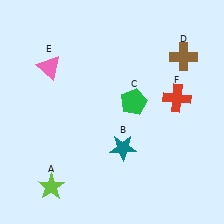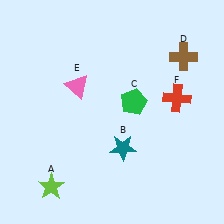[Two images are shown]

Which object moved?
The pink triangle (E) moved right.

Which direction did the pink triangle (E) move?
The pink triangle (E) moved right.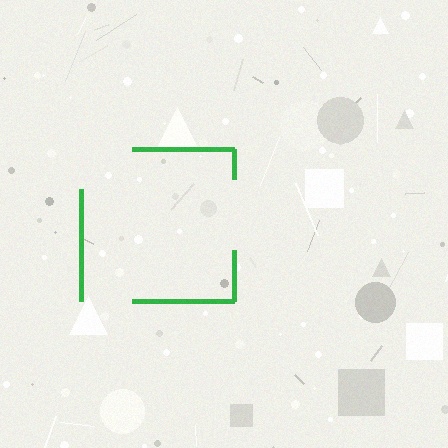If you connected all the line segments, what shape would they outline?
They would outline a square.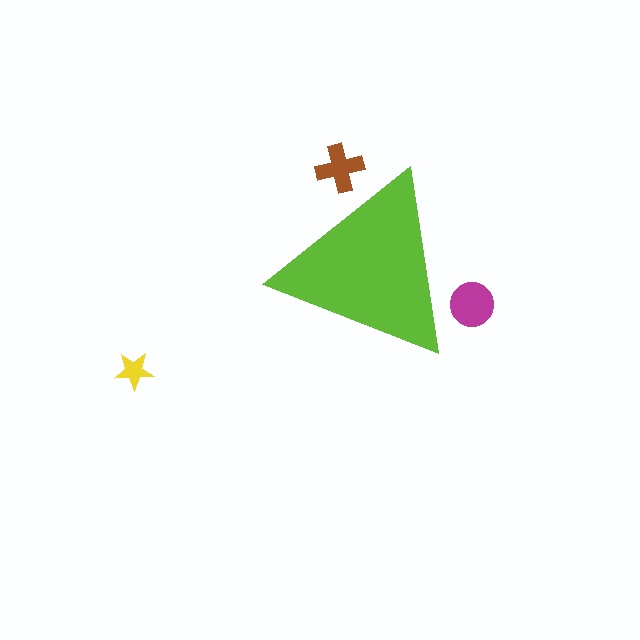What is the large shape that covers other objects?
A lime triangle.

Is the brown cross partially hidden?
Yes, the brown cross is partially hidden behind the lime triangle.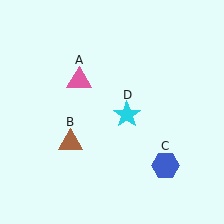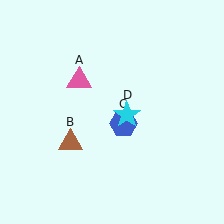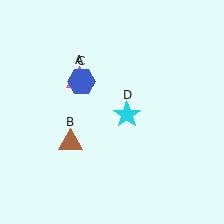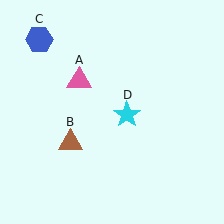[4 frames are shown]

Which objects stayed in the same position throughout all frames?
Pink triangle (object A) and brown triangle (object B) and cyan star (object D) remained stationary.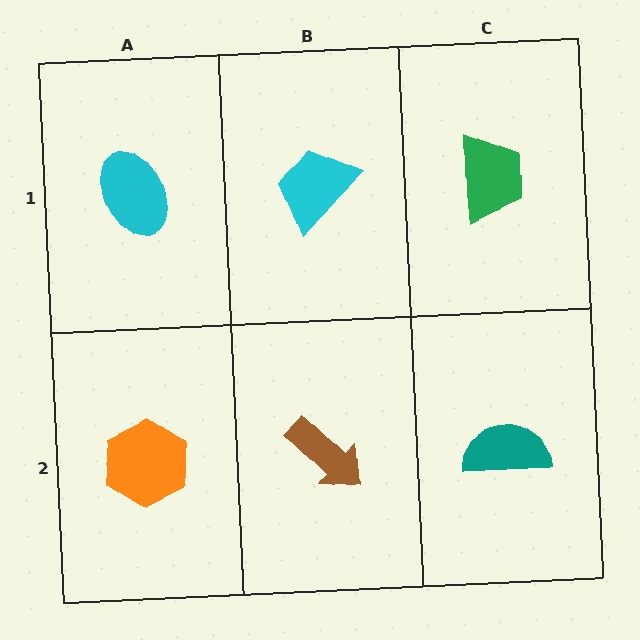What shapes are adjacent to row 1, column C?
A teal semicircle (row 2, column C), a cyan trapezoid (row 1, column B).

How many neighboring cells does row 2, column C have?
2.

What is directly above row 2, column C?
A green trapezoid.